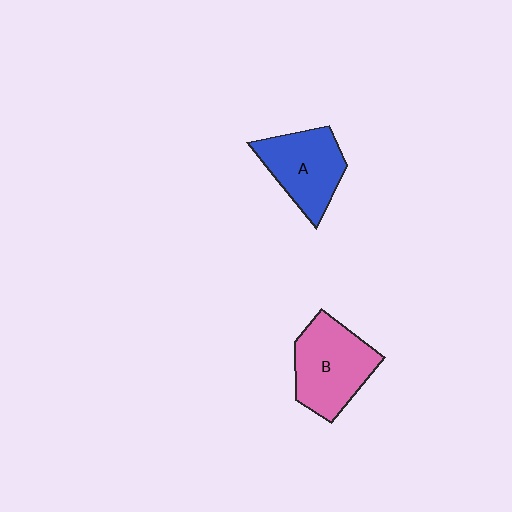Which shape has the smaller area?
Shape A (blue).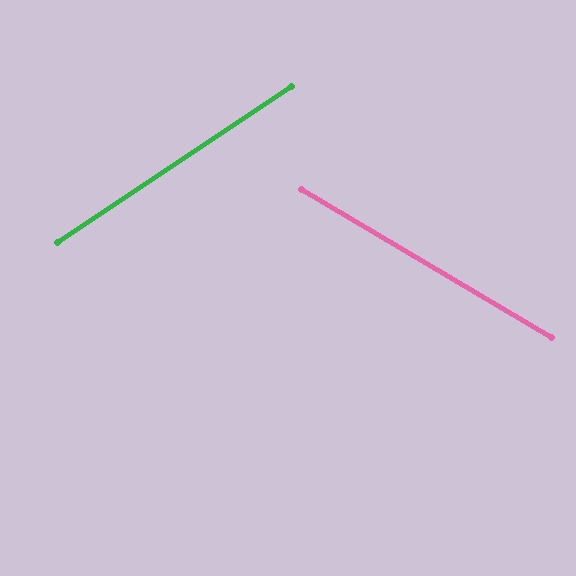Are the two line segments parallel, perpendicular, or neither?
Neither parallel nor perpendicular — they differ by about 64°.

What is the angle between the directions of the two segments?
Approximately 64 degrees.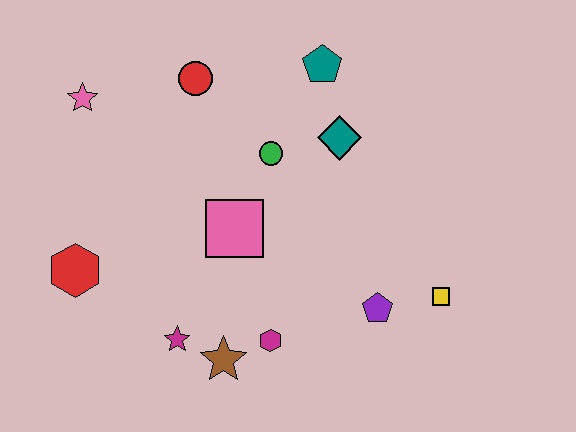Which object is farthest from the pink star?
The yellow square is farthest from the pink star.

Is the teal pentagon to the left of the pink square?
No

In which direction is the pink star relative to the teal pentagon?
The pink star is to the left of the teal pentagon.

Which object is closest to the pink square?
The green circle is closest to the pink square.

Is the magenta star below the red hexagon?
Yes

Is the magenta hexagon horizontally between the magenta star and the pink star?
No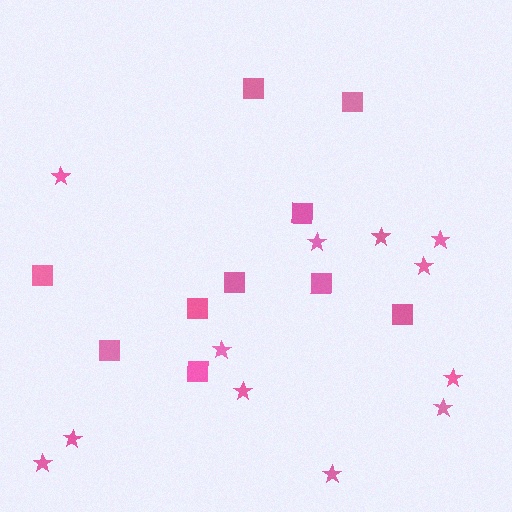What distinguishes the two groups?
There are 2 groups: one group of squares (10) and one group of stars (12).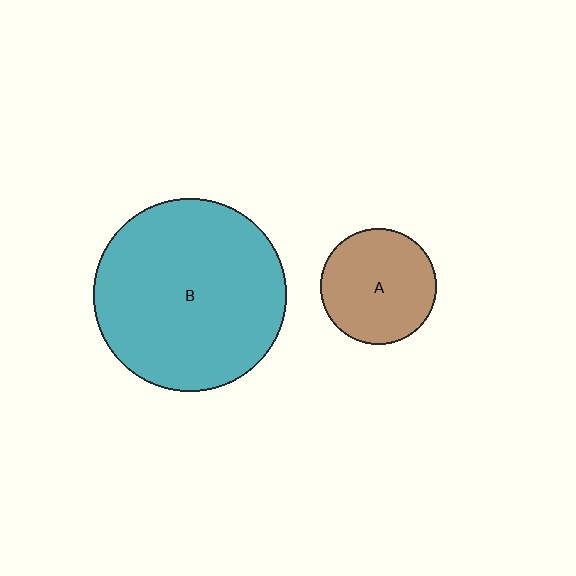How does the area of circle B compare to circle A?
Approximately 2.8 times.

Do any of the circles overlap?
No, none of the circles overlap.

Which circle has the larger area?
Circle B (teal).